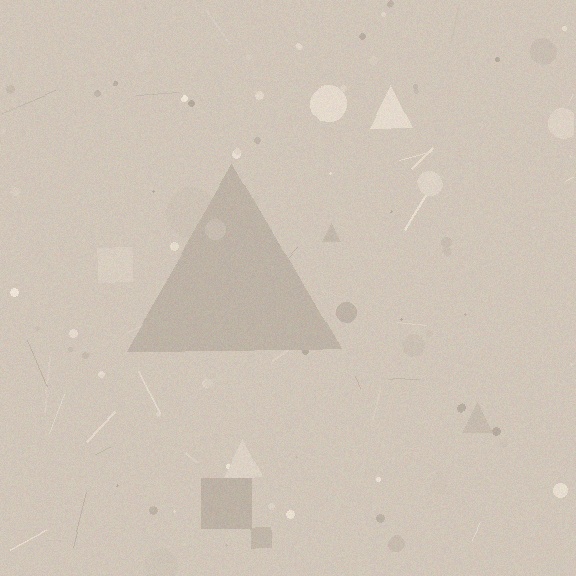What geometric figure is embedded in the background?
A triangle is embedded in the background.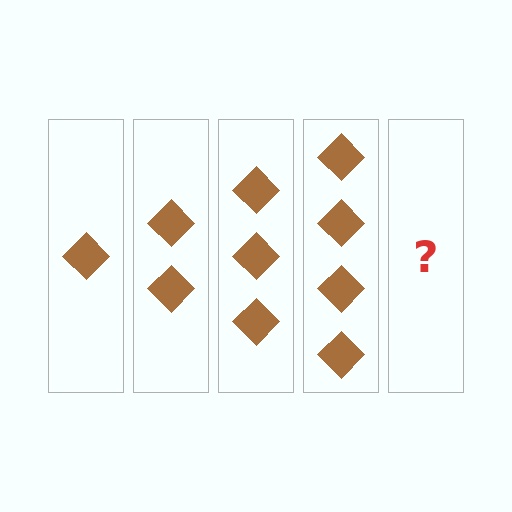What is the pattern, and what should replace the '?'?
The pattern is that each step adds one more diamond. The '?' should be 5 diamonds.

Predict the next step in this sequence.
The next step is 5 diamonds.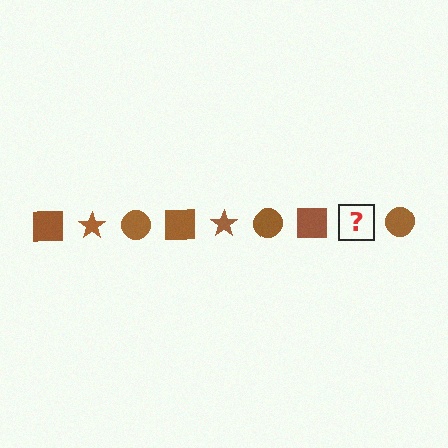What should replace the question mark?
The question mark should be replaced with a brown star.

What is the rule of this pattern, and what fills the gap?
The rule is that the pattern cycles through square, star, circle shapes in brown. The gap should be filled with a brown star.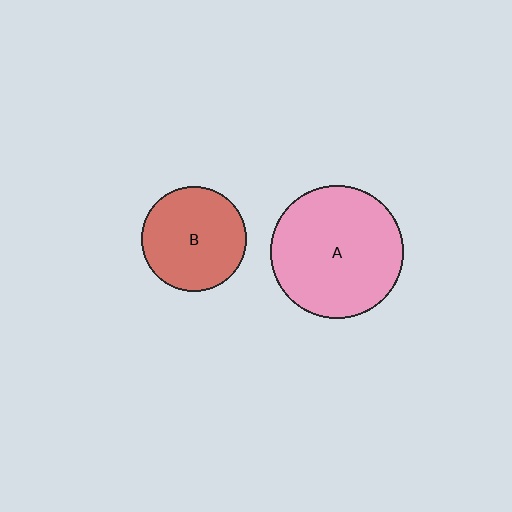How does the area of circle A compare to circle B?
Approximately 1.6 times.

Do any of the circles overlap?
No, none of the circles overlap.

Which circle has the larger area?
Circle A (pink).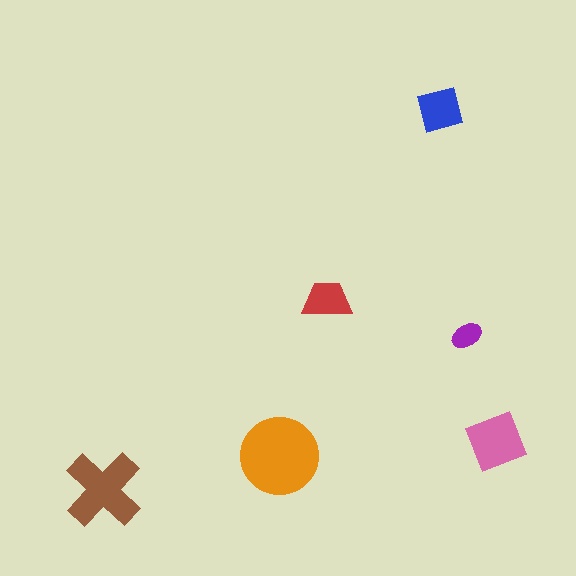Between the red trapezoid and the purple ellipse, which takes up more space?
The red trapezoid.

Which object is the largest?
The orange circle.